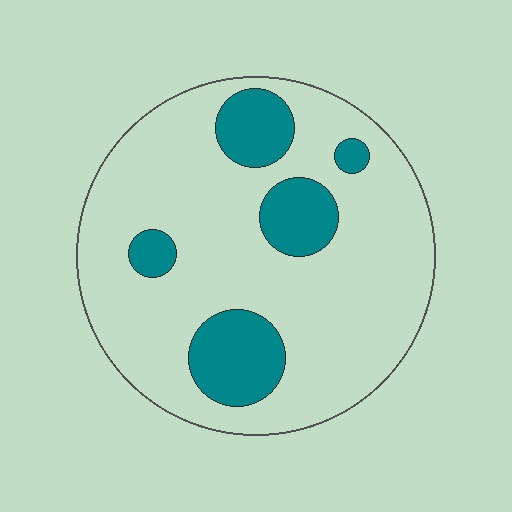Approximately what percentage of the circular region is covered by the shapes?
Approximately 20%.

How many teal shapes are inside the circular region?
5.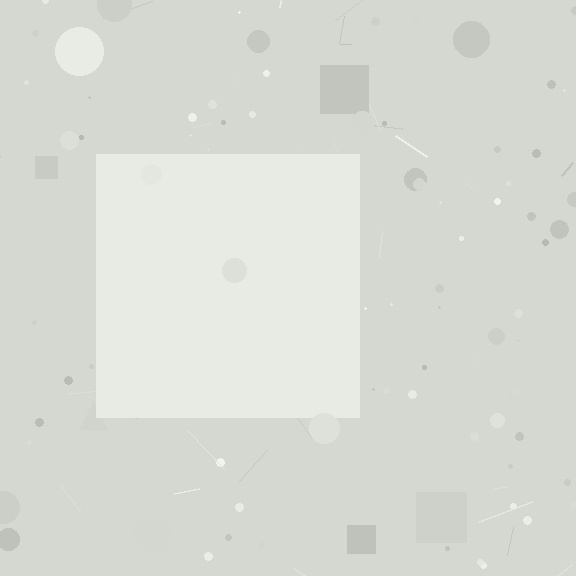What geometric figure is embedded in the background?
A square is embedded in the background.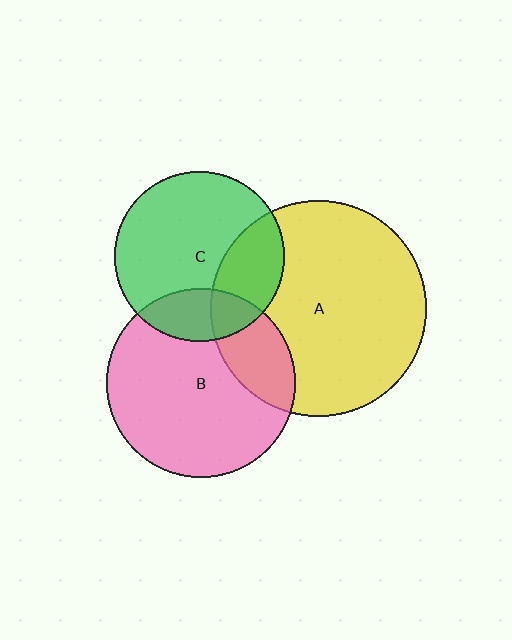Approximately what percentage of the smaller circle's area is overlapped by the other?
Approximately 25%.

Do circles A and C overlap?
Yes.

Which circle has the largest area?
Circle A (yellow).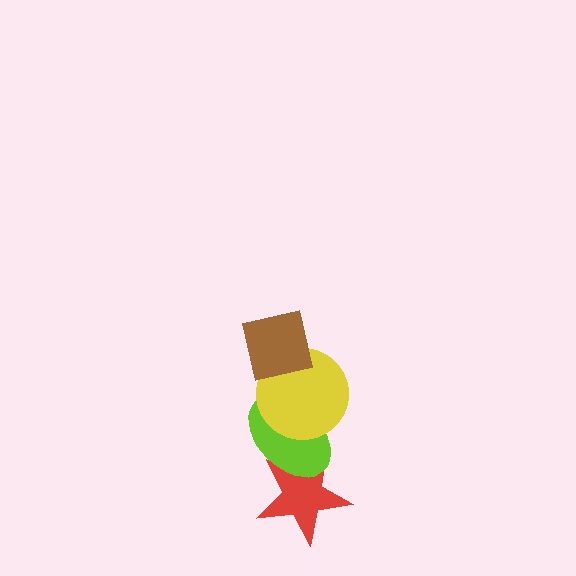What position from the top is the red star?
The red star is 4th from the top.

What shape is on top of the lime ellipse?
The yellow circle is on top of the lime ellipse.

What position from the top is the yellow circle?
The yellow circle is 2nd from the top.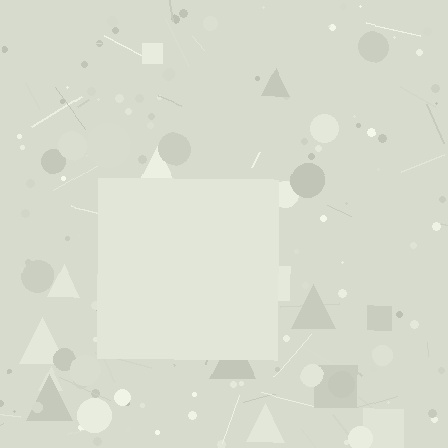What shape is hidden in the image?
A square is hidden in the image.